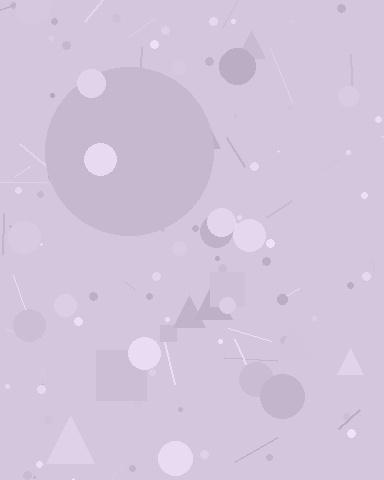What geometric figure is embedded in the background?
A circle is embedded in the background.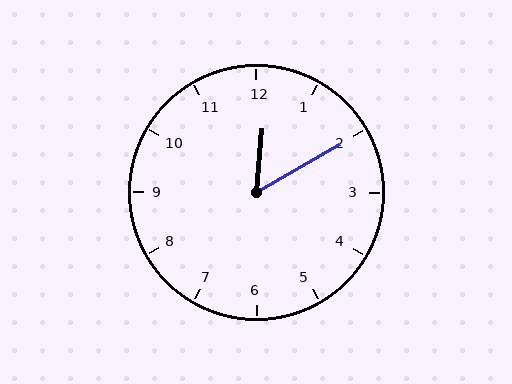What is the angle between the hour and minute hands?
Approximately 55 degrees.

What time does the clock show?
12:10.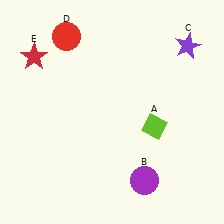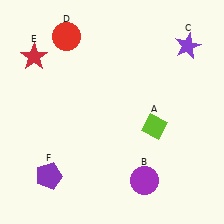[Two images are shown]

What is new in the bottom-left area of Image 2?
A purple pentagon (F) was added in the bottom-left area of Image 2.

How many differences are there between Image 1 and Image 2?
There is 1 difference between the two images.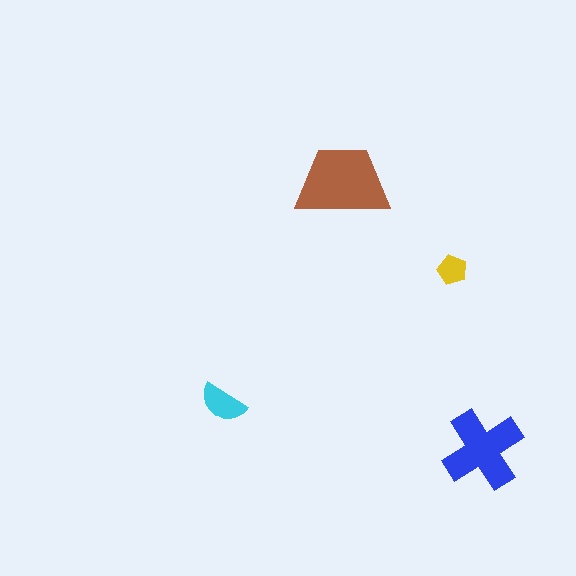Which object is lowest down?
The blue cross is bottommost.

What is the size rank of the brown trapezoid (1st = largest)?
1st.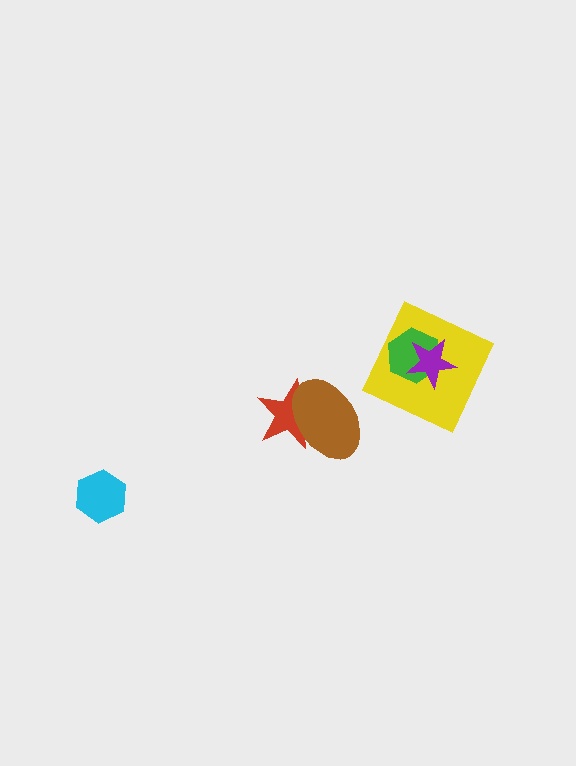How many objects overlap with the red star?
1 object overlaps with the red star.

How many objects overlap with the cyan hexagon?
0 objects overlap with the cyan hexagon.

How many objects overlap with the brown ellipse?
1 object overlaps with the brown ellipse.